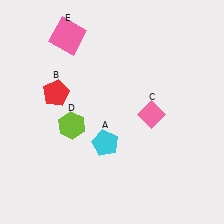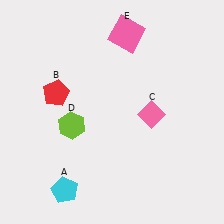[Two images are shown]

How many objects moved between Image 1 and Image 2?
2 objects moved between the two images.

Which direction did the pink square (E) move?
The pink square (E) moved right.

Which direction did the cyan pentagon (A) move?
The cyan pentagon (A) moved down.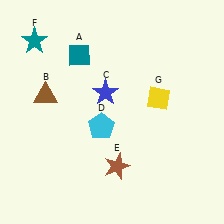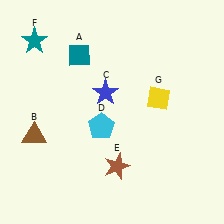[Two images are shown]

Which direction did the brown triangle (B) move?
The brown triangle (B) moved down.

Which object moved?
The brown triangle (B) moved down.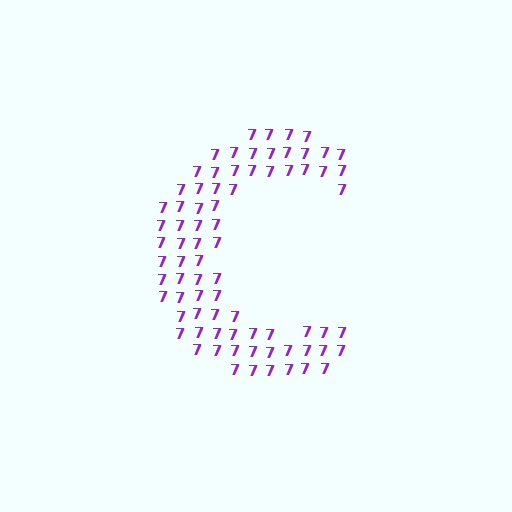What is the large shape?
The large shape is the letter C.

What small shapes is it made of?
It is made of small digit 7's.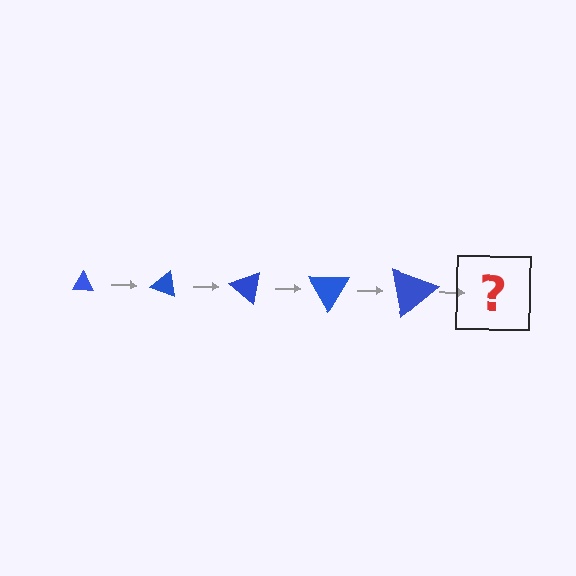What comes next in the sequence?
The next element should be a triangle, larger than the previous one and rotated 100 degrees from the start.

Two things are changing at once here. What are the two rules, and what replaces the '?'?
The two rules are that the triangle grows larger each step and it rotates 20 degrees each step. The '?' should be a triangle, larger than the previous one and rotated 100 degrees from the start.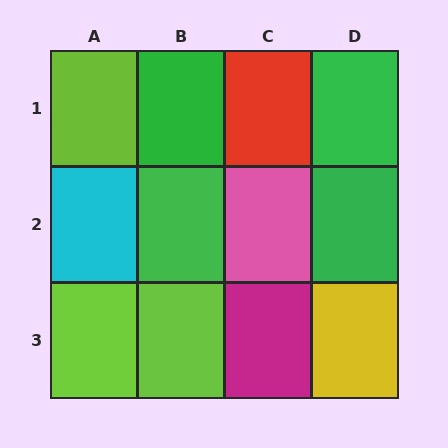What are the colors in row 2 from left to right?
Cyan, green, pink, green.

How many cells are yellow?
1 cell is yellow.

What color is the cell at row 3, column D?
Yellow.